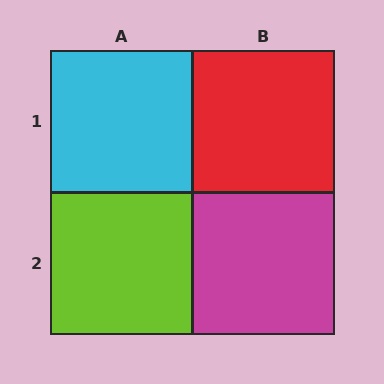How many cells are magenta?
1 cell is magenta.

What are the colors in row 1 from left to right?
Cyan, red.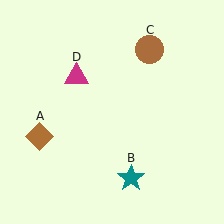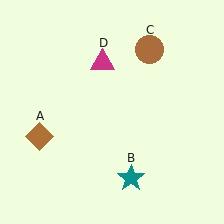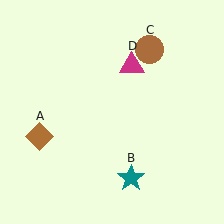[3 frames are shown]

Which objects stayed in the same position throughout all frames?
Brown diamond (object A) and teal star (object B) and brown circle (object C) remained stationary.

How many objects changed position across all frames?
1 object changed position: magenta triangle (object D).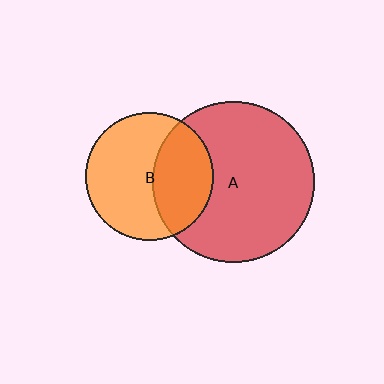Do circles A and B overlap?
Yes.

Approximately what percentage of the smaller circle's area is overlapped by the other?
Approximately 40%.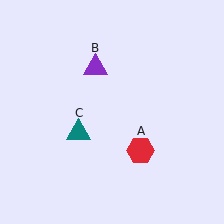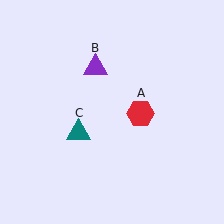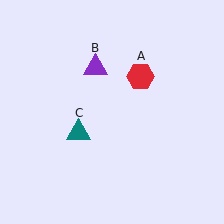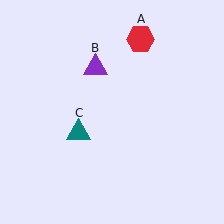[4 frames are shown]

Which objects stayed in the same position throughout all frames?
Purple triangle (object B) and teal triangle (object C) remained stationary.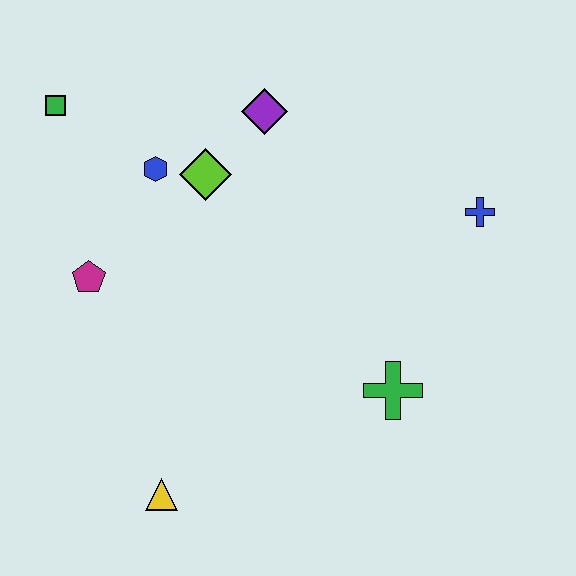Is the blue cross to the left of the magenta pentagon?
No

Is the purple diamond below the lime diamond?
No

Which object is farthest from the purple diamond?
The yellow triangle is farthest from the purple diamond.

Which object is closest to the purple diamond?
The lime diamond is closest to the purple diamond.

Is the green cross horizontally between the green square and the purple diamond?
No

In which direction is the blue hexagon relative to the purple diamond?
The blue hexagon is to the left of the purple diamond.